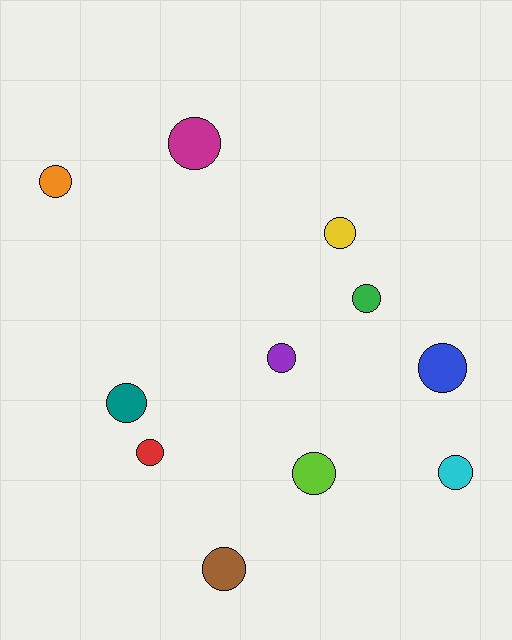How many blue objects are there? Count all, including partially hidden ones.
There is 1 blue object.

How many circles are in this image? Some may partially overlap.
There are 11 circles.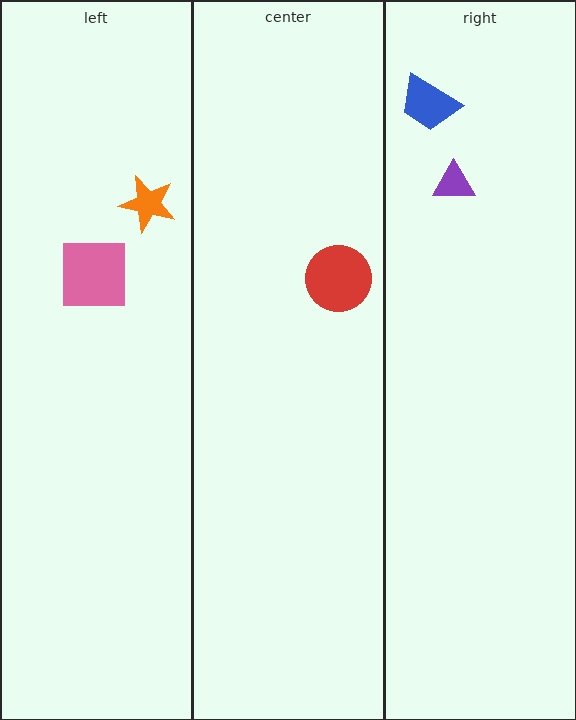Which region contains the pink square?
The left region.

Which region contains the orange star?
The left region.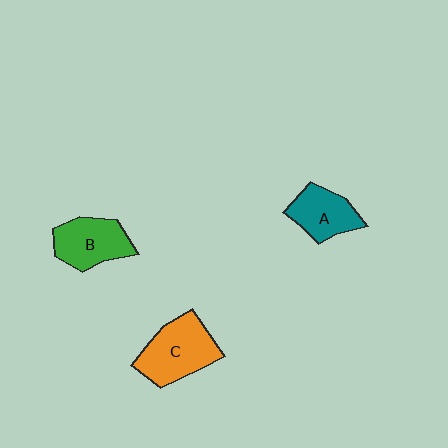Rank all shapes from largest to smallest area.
From largest to smallest: C (orange), B (green), A (teal).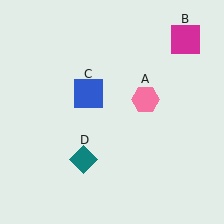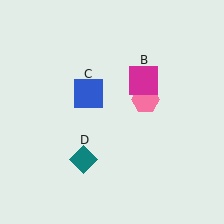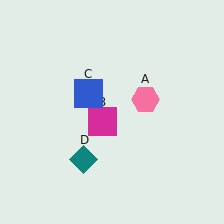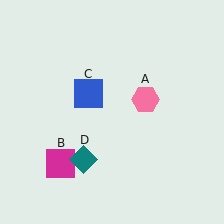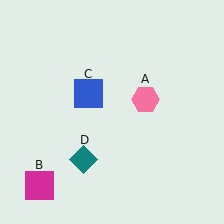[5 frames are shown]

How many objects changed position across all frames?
1 object changed position: magenta square (object B).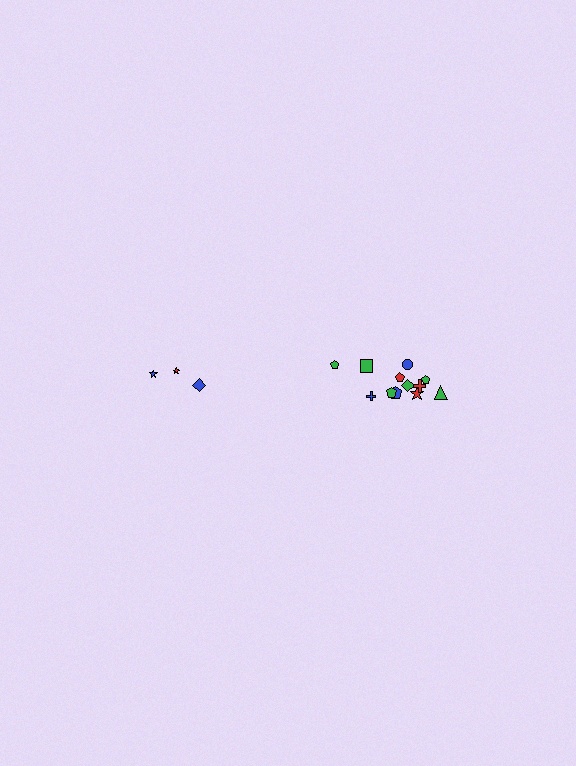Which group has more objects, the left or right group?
The right group.